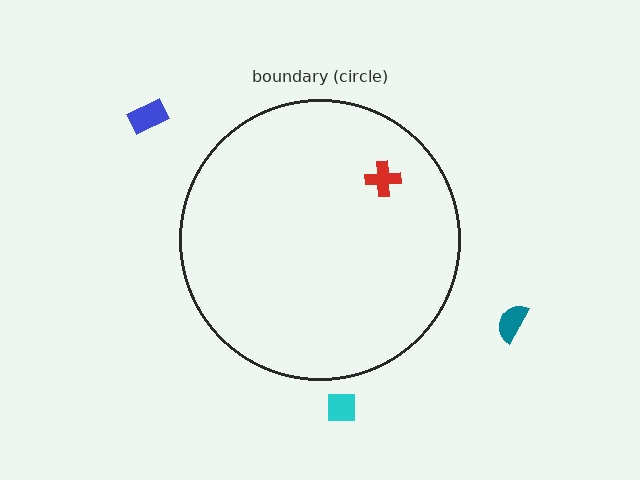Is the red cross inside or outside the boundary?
Inside.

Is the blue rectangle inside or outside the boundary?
Outside.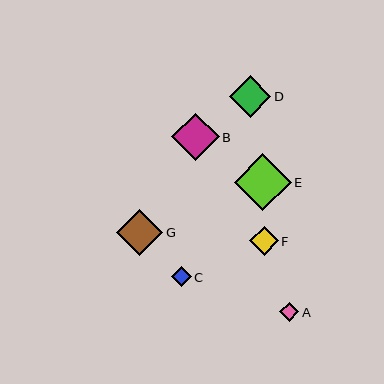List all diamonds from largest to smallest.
From largest to smallest: E, B, G, D, F, C, A.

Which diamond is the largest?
Diamond E is the largest with a size of approximately 57 pixels.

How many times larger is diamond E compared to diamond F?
Diamond E is approximately 2.0 times the size of diamond F.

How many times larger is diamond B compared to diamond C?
Diamond B is approximately 2.4 times the size of diamond C.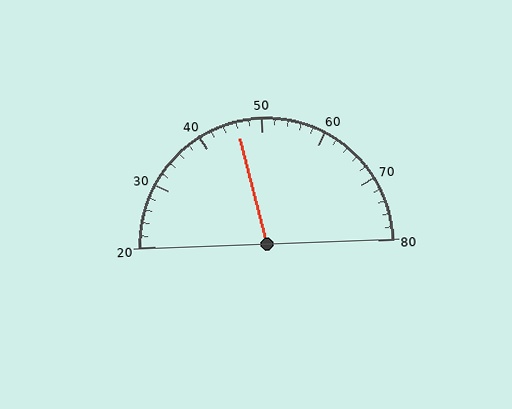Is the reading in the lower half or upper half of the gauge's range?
The reading is in the lower half of the range (20 to 80).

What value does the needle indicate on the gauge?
The needle indicates approximately 46.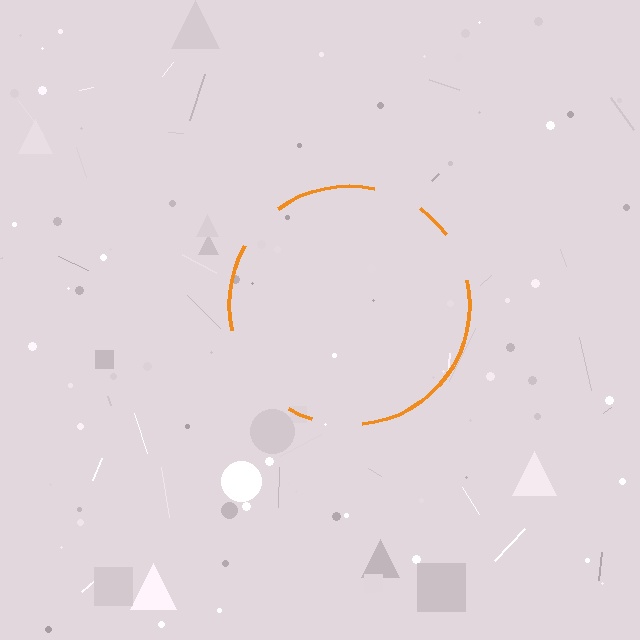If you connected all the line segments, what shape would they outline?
They would outline a circle.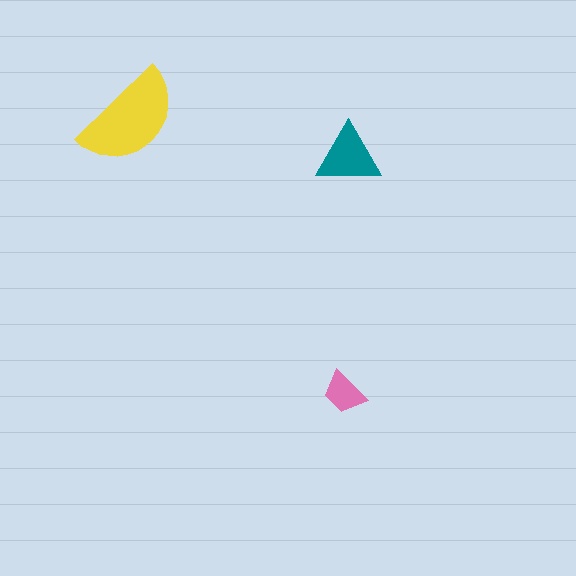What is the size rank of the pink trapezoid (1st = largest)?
3rd.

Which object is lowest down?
The pink trapezoid is bottommost.